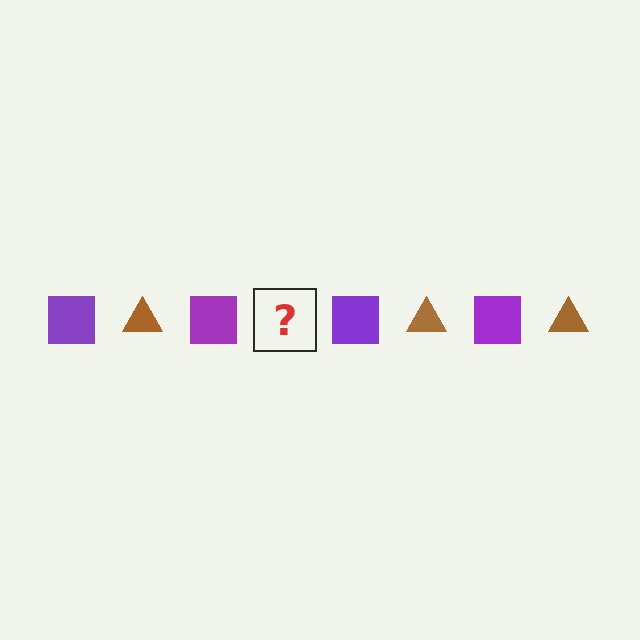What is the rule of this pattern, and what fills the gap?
The rule is that the pattern alternates between purple square and brown triangle. The gap should be filled with a brown triangle.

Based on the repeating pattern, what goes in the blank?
The blank should be a brown triangle.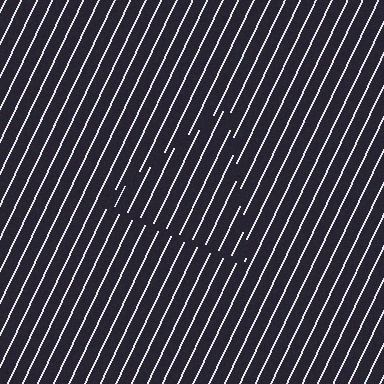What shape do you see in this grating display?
An illusory triangle. The interior of the shape contains the same grating, shifted by half a period — the contour is defined by the phase discontinuity where line-ends from the inner and outer gratings abut.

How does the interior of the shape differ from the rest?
The interior of the shape contains the same grating, shifted by half a period — the contour is defined by the phase discontinuity where line-ends from the inner and outer gratings abut.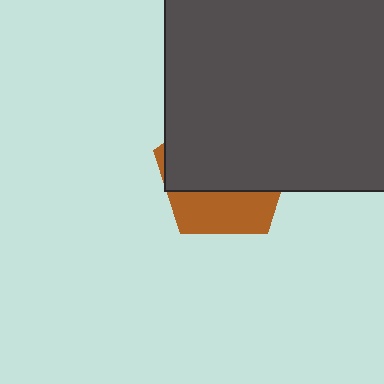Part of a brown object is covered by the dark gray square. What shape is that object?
It is a pentagon.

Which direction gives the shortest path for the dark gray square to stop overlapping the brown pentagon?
Moving up gives the shortest separation.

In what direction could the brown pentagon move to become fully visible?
The brown pentagon could move down. That would shift it out from behind the dark gray square entirely.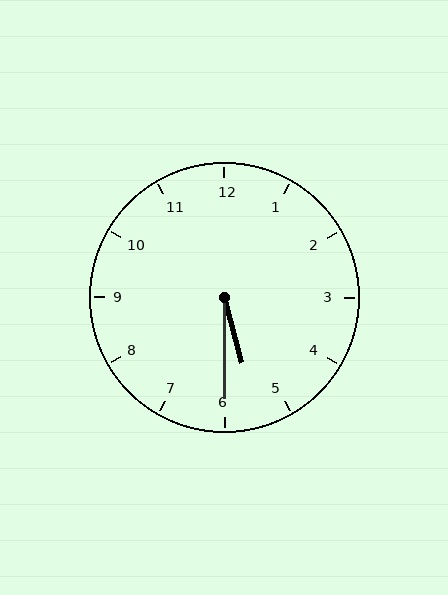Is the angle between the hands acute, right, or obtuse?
It is acute.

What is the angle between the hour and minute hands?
Approximately 15 degrees.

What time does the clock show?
5:30.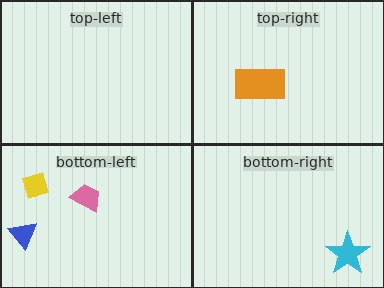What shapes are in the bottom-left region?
The pink trapezoid, the blue triangle, the yellow diamond.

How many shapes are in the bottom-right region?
1.